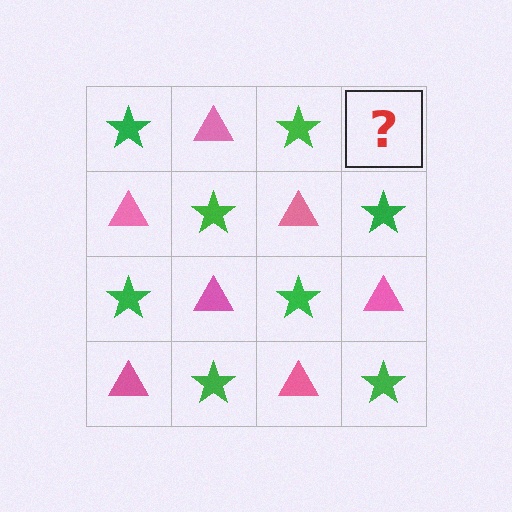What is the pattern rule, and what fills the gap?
The rule is that it alternates green star and pink triangle in a checkerboard pattern. The gap should be filled with a pink triangle.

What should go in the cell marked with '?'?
The missing cell should contain a pink triangle.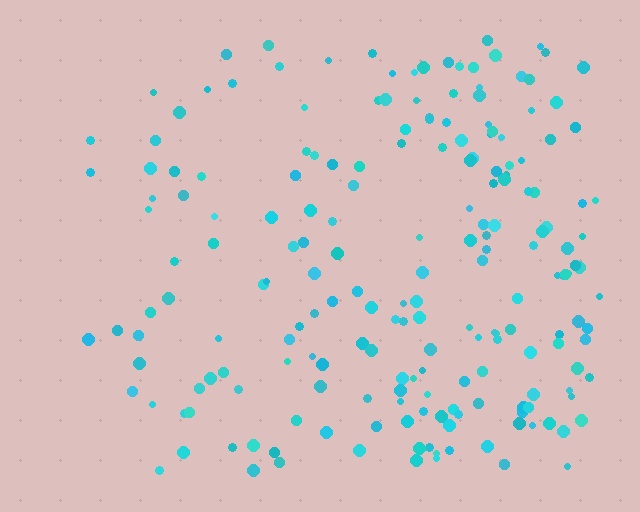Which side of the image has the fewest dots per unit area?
The left.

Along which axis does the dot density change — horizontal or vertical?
Horizontal.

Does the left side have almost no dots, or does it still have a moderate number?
Still a moderate number, just noticeably fewer than the right.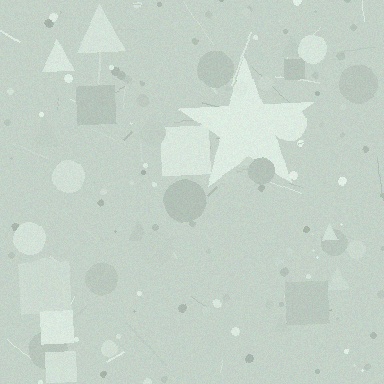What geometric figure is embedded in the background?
A star is embedded in the background.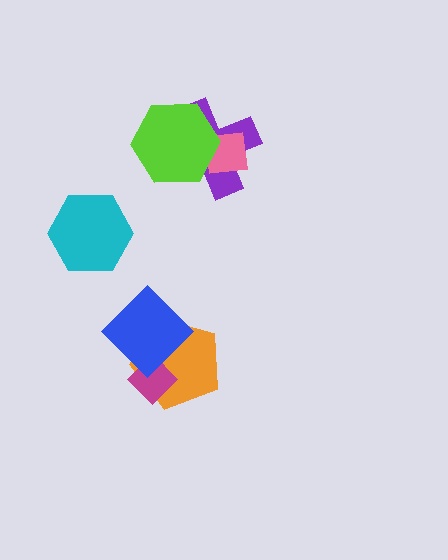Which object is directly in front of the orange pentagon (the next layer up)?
The magenta diamond is directly in front of the orange pentagon.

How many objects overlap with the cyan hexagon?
0 objects overlap with the cyan hexagon.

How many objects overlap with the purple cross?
2 objects overlap with the purple cross.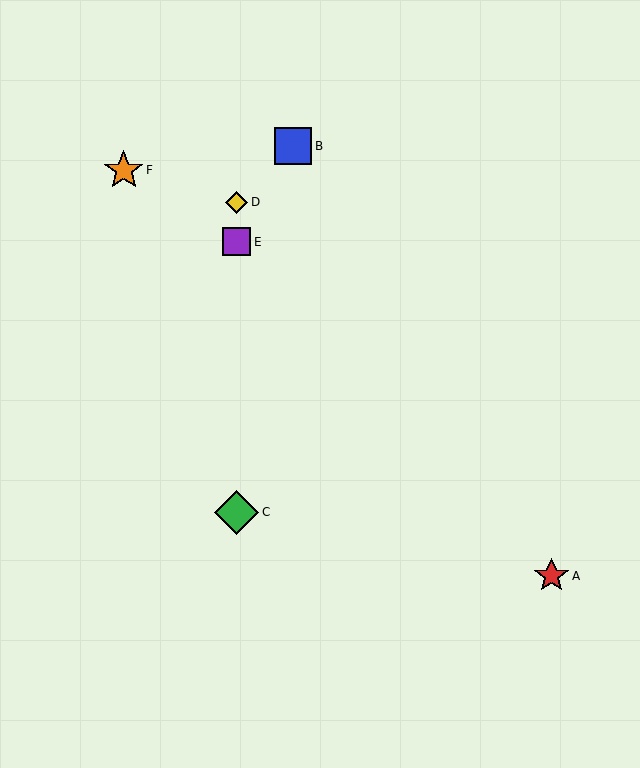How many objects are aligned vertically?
3 objects (C, D, E) are aligned vertically.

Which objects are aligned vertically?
Objects C, D, E are aligned vertically.